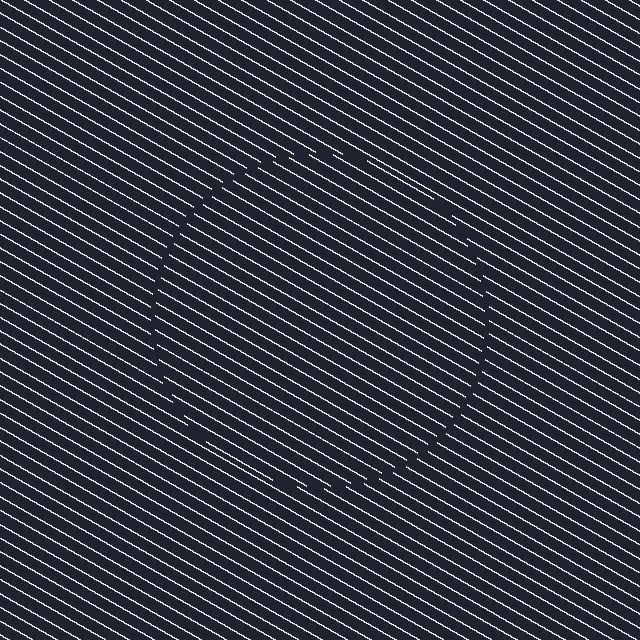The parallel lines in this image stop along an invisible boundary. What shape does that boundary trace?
An illusory circle. The interior of the shape contains the same grating, shifted by half a period — the contour is defined by the phase discontinuity where line-ends from the inner and outer gratings abut.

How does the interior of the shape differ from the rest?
The interior of the shape contains the same grating, shifted by half a period — the contour is defined by the phase discontinuity where line-ends from the inner and outer gratings abut.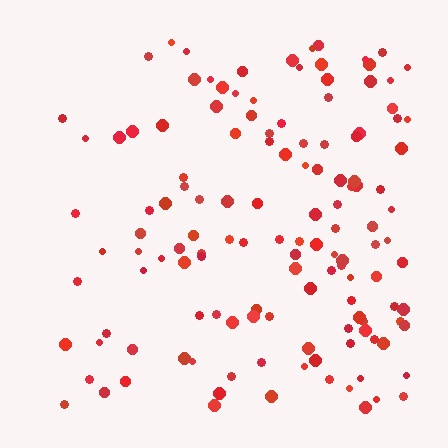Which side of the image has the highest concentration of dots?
The right.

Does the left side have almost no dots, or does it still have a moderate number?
Still a moderate number, just noticeably fewer than the right.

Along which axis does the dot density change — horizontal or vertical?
Horizontal.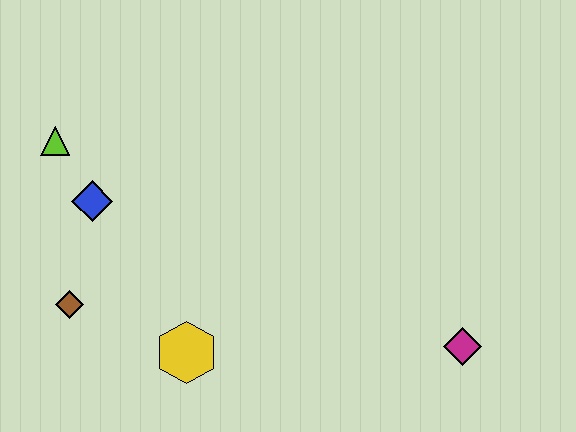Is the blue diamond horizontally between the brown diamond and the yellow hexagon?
Yes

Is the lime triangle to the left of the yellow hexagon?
Yes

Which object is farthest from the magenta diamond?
The lime triangle is farthest from the magenta diamond.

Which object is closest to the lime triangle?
The blue diamond is closest to the lime triangle.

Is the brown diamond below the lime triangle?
Yes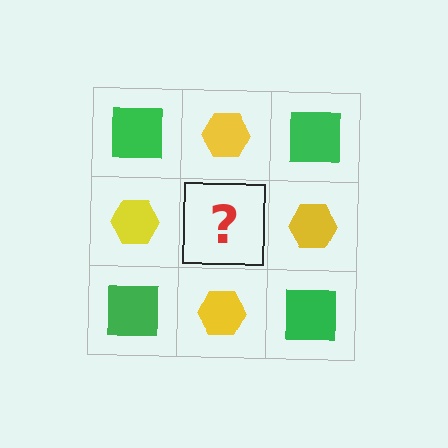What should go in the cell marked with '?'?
The missing cell should contain a green square.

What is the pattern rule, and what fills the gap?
The rule is that it alternates green square and yellow hexagon in a checkerboard pattern. The gap should be filled with a green square.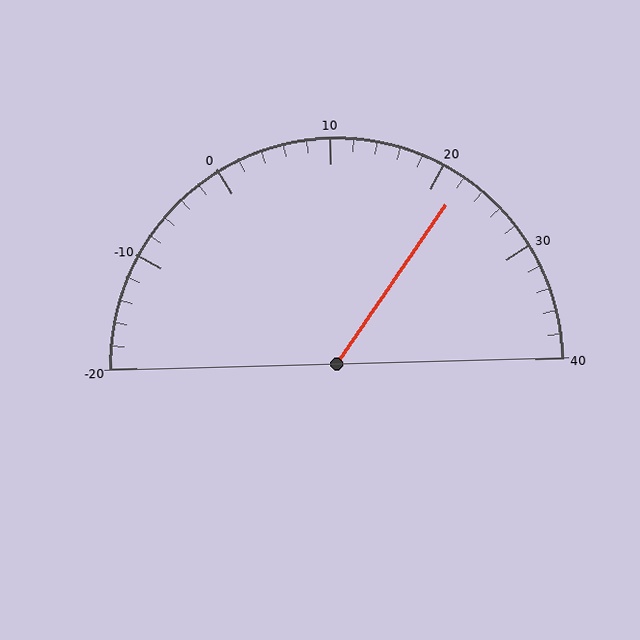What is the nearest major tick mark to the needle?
The nearest major tick mark is 20.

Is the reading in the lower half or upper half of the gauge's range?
The reading is in the upper half of the range (-20 to 40).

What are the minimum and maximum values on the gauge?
The gauge ranges from -20 to 40.